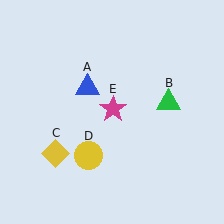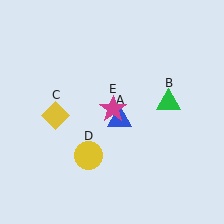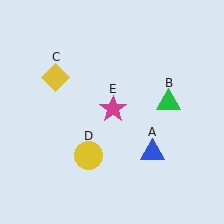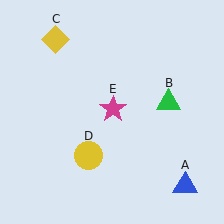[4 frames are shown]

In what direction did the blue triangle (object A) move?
The blue triangle (object A) moved down and to the right.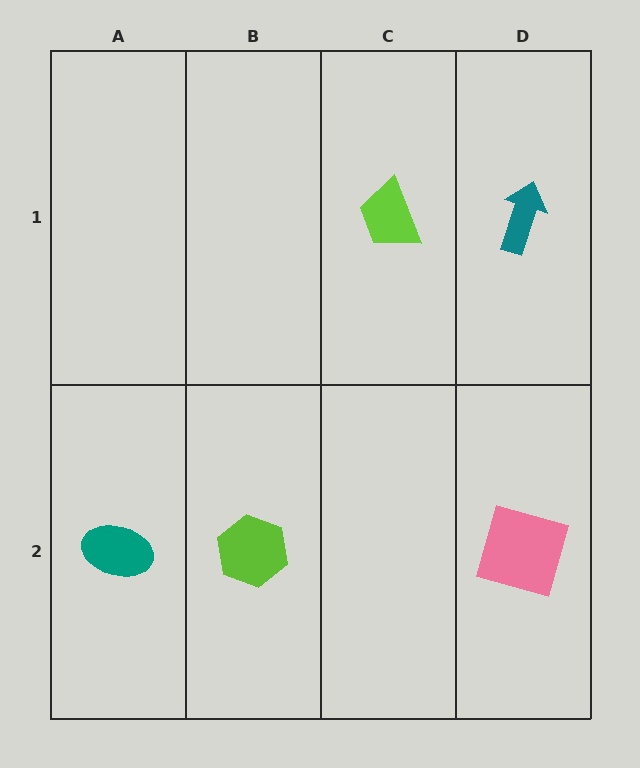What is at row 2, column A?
A teal ellipse.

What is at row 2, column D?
A pink square.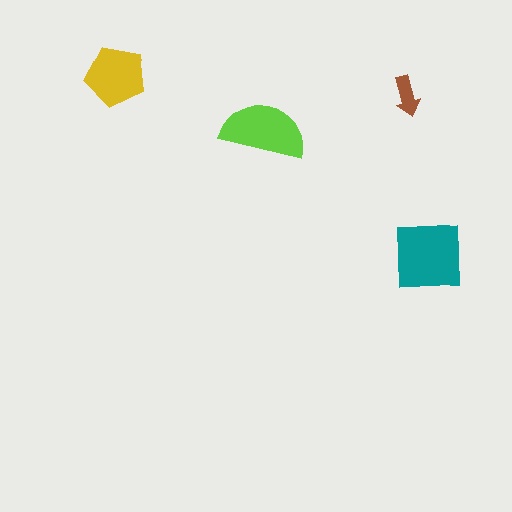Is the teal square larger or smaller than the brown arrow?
Larger.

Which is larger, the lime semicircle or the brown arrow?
The lime semicircle.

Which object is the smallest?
The brown arrow.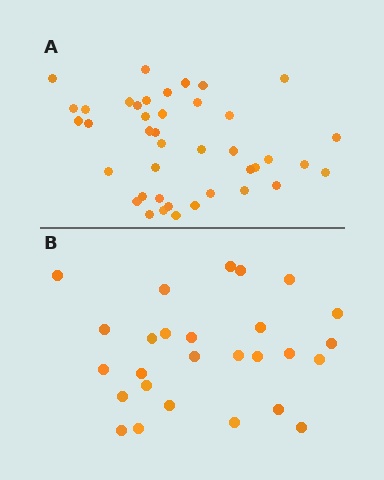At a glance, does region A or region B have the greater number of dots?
Region A (the top region) has more dots.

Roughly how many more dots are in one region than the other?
Region A has approximately 15 more dots than region B.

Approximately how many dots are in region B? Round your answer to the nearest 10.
About 30 dots. (The exact count is 27, which rounds to 30.)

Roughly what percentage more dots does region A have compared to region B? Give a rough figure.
About 50% more.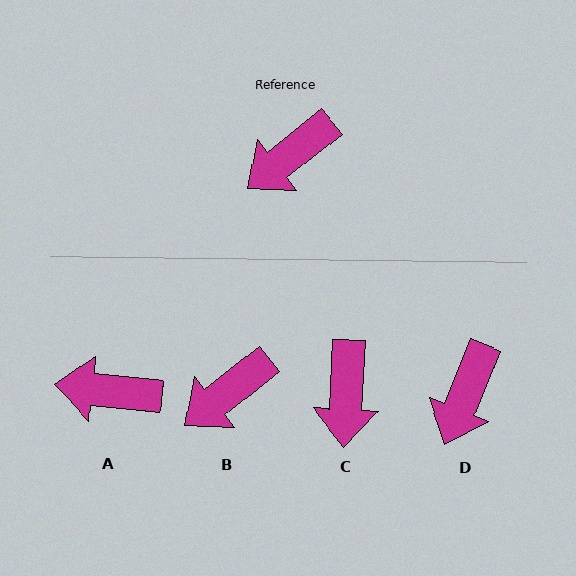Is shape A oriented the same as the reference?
No, it is off by about 45 degrees.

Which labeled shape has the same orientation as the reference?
B.